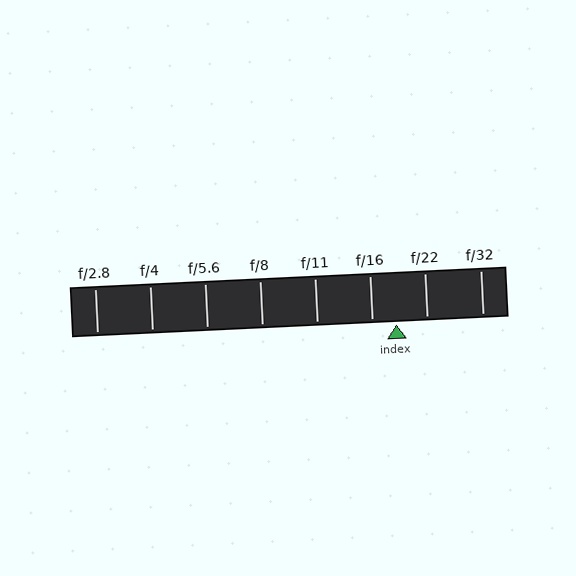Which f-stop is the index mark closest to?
The index mark is closest to f/16.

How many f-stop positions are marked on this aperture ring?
There are 8 f-stop positions marked.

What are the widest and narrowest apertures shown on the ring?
The widest aperture shown is f/2.8 and the narrowest is f/32.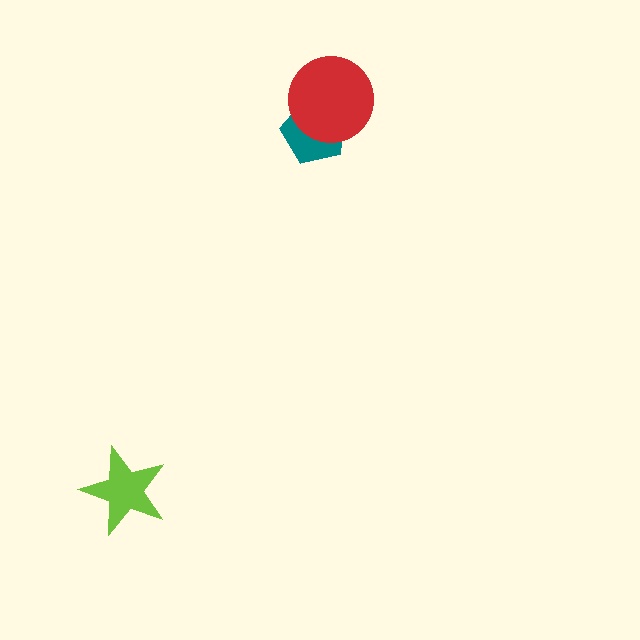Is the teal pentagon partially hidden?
Yes, it is partially covered by another shape.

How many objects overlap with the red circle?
1 object overlaps with the red circle.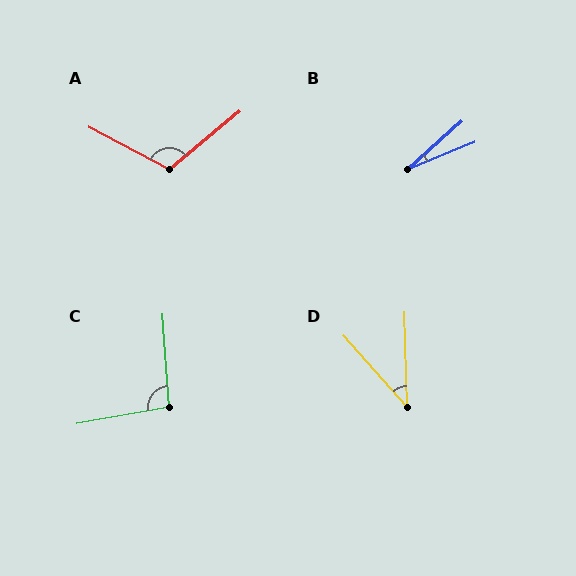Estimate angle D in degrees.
Approximately 40 degrees.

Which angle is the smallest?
B, at approximately 19 degrees.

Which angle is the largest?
A, at approximately 113 degrees.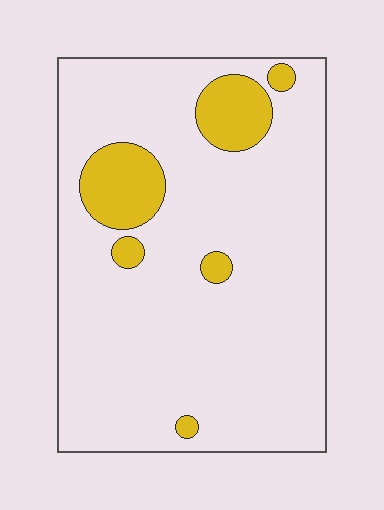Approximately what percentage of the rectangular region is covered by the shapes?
Approximately 15%.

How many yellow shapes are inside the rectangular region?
6.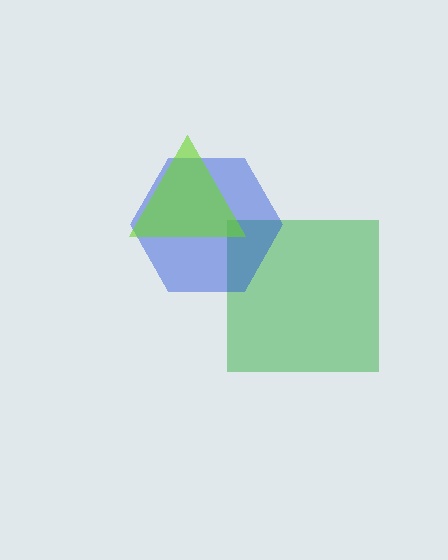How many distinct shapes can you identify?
There are 3 distinct shapes: a green square, a blue hexagon, a lime triangle.